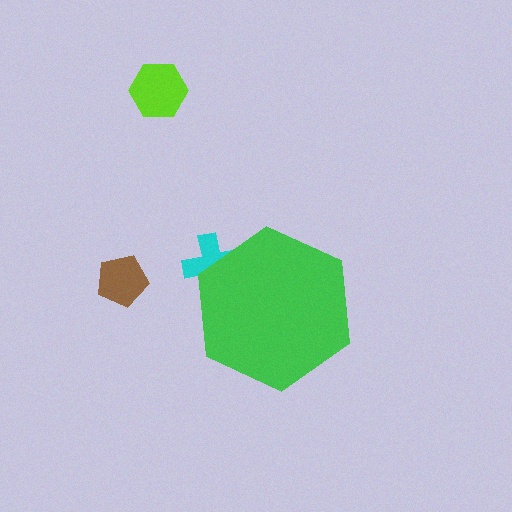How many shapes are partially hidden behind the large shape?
1 shape is partially hidden.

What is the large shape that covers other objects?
A green hexagon.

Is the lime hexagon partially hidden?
No, the lime hexagon is fully visible.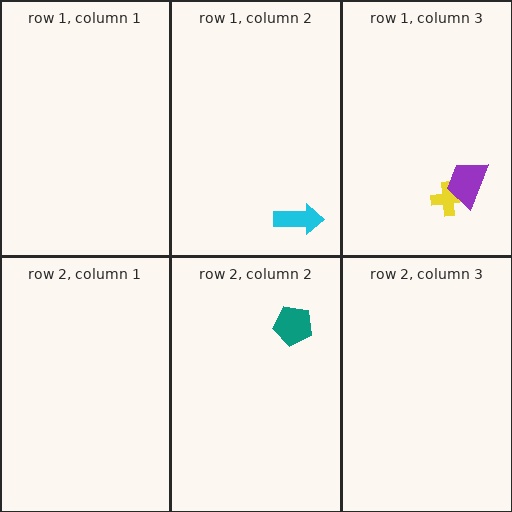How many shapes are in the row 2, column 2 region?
1.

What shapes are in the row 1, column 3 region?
The yellow cross, the purple trapezoid.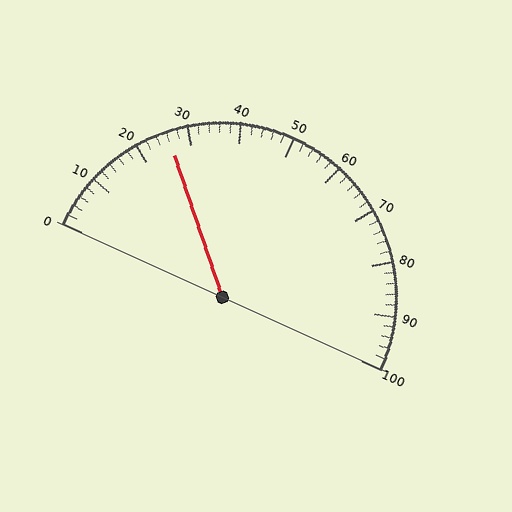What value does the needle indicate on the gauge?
The needle indicates approximately 26.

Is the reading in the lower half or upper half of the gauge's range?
The reading is in the lower half of the range (0 to 100).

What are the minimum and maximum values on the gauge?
The gauge ranges from 0 to 100.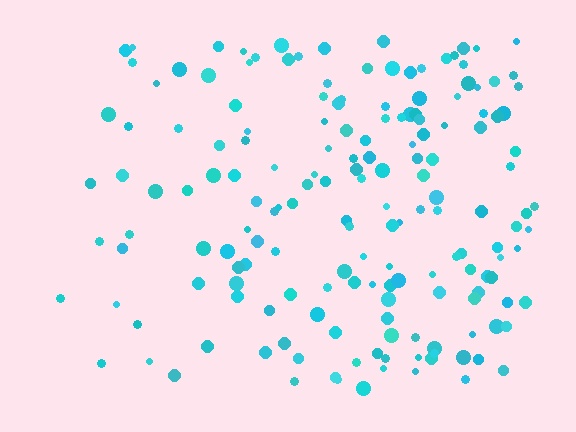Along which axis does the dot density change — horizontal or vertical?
Horizontal.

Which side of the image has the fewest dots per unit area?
The left.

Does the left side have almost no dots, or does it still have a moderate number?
Still a moderate number, just noticeably fewer than the right.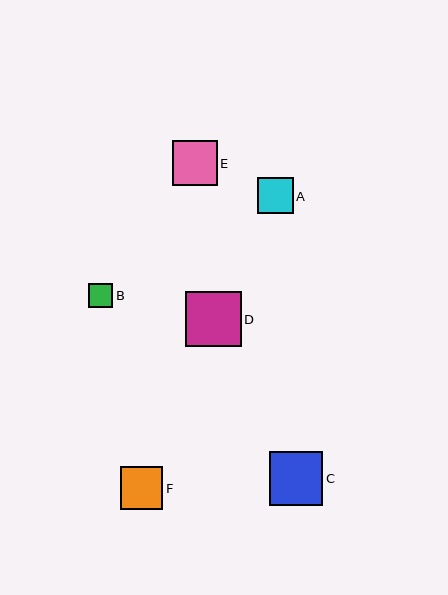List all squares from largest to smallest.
From largest to smallest: D, C, E, F, A, B.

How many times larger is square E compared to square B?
Square E is approximately 1.8 times the size of square B.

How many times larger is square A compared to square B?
Square A is approximately 1.5 times the size of square B.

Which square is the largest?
Square D is the largest with a size of approximately 55 pixels.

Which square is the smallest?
Square B is the smallest with a size of approximately 24 pixels.